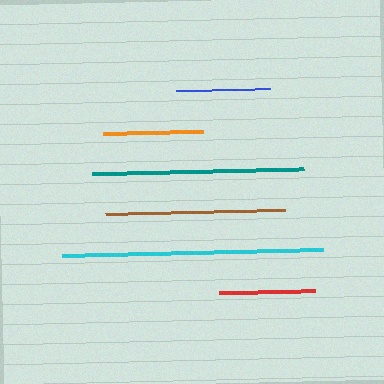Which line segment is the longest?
The cyan line is the longest at approximately 261 pixels.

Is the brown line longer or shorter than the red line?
The brown line is longer than the red line.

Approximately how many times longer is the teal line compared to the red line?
The teal line is approximately 2.2 times the length of the red line.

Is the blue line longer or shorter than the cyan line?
The cyan line is longer than the blue line.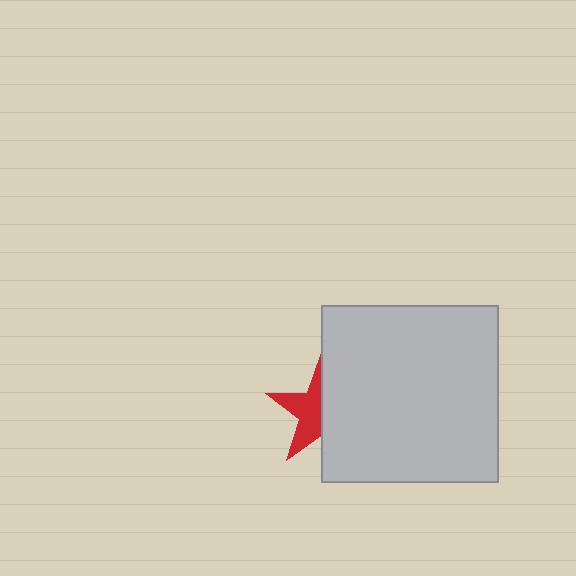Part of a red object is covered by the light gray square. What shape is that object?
It is a star.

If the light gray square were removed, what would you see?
You would see the complete red star.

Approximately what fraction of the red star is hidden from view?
Roughly 51% of the red star is hidden behind the light gray square.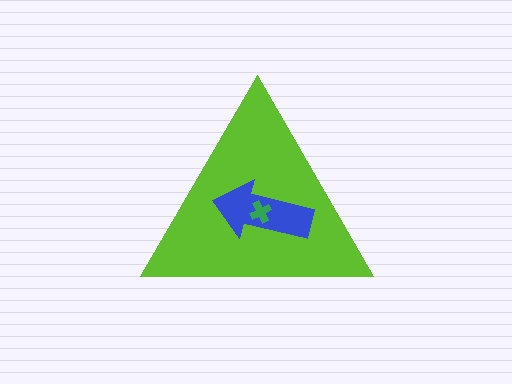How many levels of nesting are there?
3.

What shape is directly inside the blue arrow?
The green cross.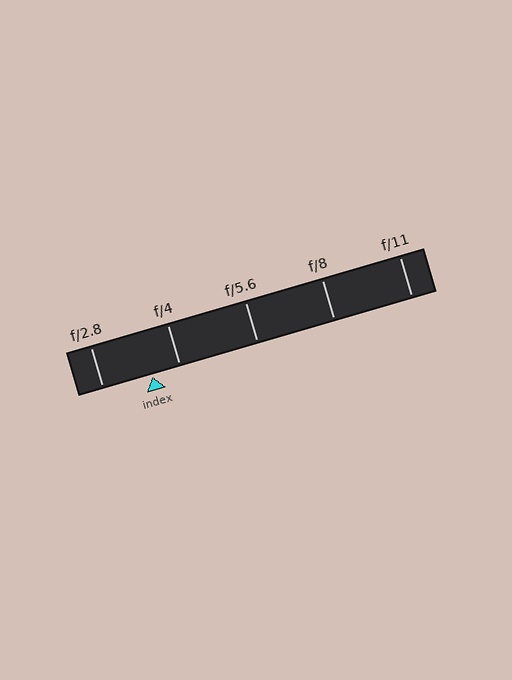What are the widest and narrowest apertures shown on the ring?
The widest aperture shown is f/2.8 and the narrowest is f/11.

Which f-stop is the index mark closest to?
The index mark is closest to f/4.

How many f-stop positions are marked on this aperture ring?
There are 5 f-stop positions marked.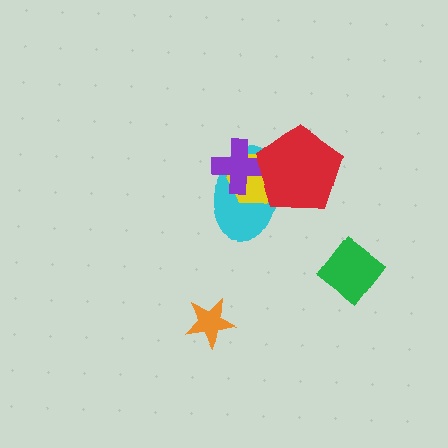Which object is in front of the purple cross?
The red pentagon is in front of the purple cross.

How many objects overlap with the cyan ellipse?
3 objects overlap with the cyan ellipse.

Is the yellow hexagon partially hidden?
Yes, it is partially covered by another shape.